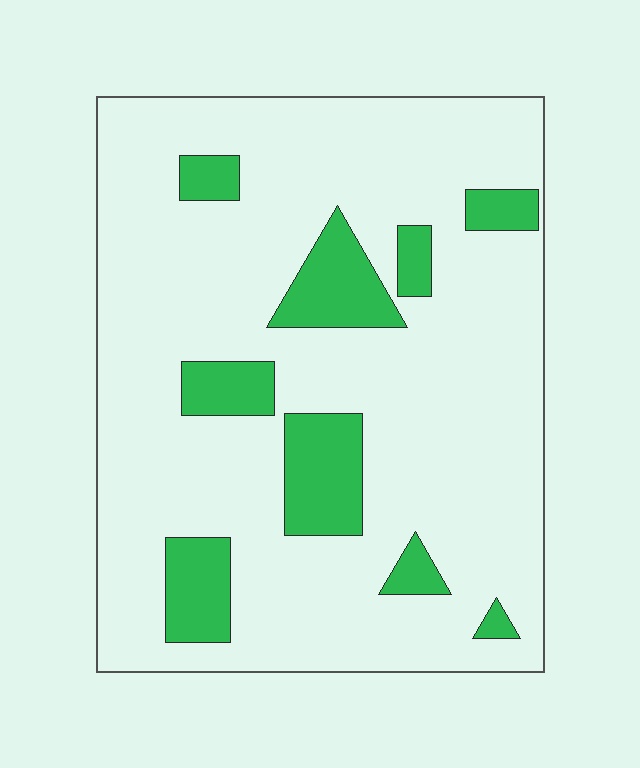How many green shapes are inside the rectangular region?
9.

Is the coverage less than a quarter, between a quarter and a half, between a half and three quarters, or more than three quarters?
Less than a quarter.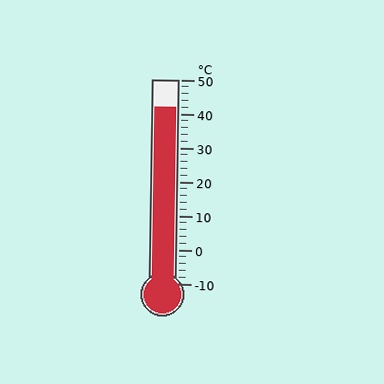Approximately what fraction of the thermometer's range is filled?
The thermometer is filled to approximately 85% of its range.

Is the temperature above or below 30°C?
The temperature is above 30°C.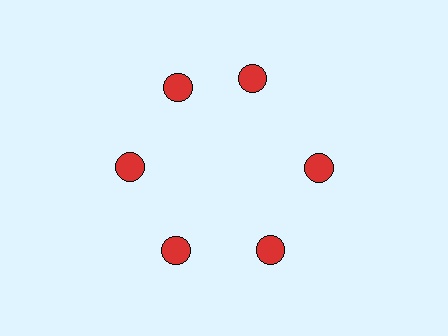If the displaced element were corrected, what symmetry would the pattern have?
It would have 6-fold rotational symmetry — the pattern would map onto itself every 60 degrees.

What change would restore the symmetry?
The symmetry would be restored by rotating it back into even spacing with its neighbors so that all 6 circles sit at equal angles and equal distance from the center.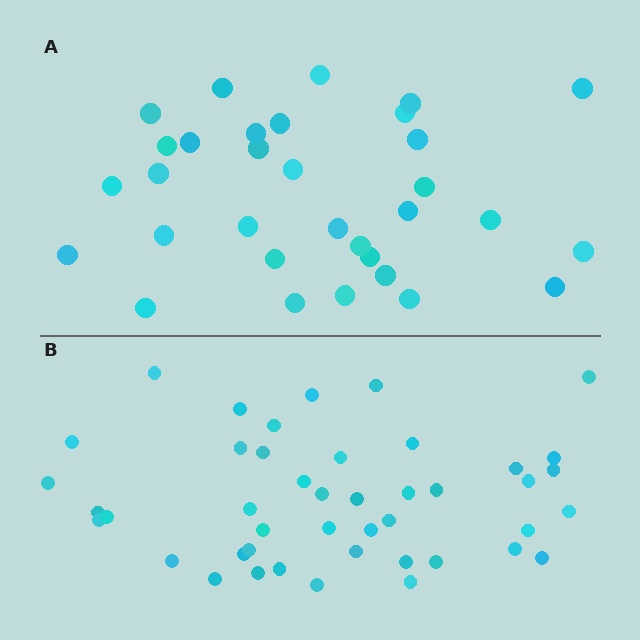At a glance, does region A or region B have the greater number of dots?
Region B (the bottom region) has more dots.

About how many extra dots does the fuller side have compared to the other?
Region B has roughly 12 or so more dots than region A.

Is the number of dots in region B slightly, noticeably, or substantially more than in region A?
Region B has noticeably more, but not dramatically so. The ratio is roughly 1.4 to 1.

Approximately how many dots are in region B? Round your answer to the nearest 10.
About 40 dots. (The exact count is 44, which rounds to 40.)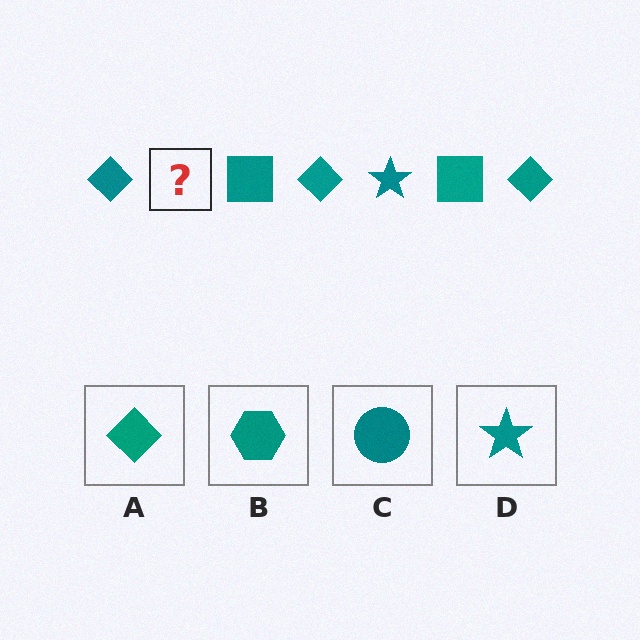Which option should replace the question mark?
Option D.